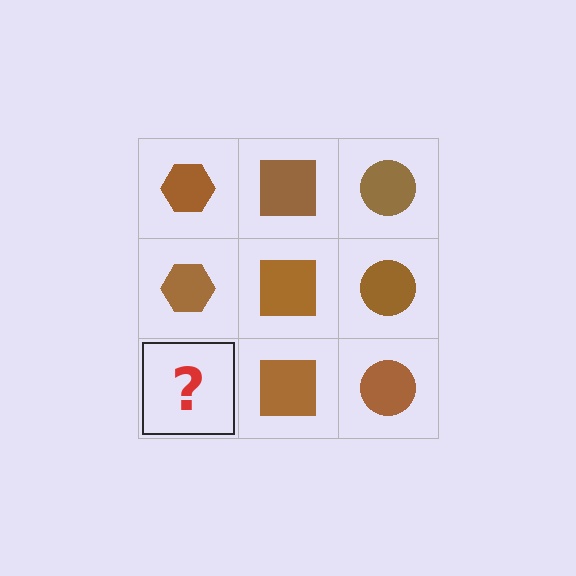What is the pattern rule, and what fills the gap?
The rule is that each column has a consistent shape. The gap should be filled with a brown hexagon.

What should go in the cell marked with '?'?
The missing cell should contain a brown hexagon.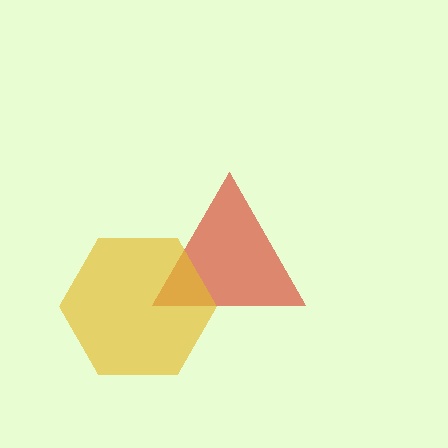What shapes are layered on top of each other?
The layered shapes are: a red triangle, a yellow hexagon.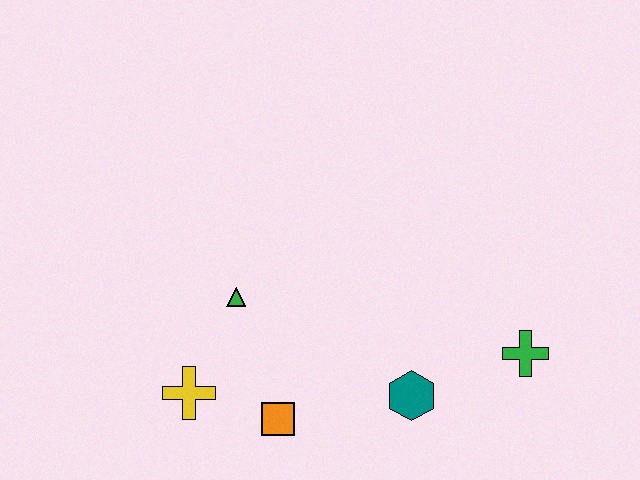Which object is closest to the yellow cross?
The orange square is closest to the yellow cross.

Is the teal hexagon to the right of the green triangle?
Yes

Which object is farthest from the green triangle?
The green cross is farthest from the green triangle.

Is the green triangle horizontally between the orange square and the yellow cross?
Yes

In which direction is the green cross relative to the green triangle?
The green cross is to the right of the green triangle.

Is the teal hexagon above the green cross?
No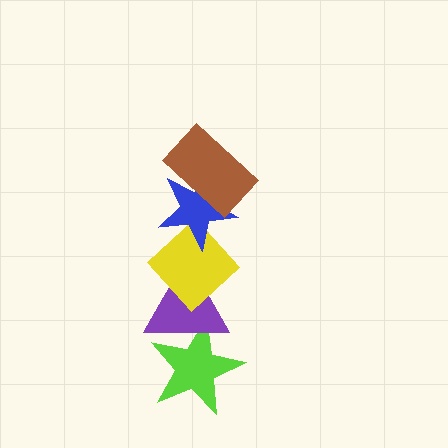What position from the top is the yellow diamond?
The yellow diamond is 3rd from the top.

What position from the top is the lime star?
The lime star is 5th from the top.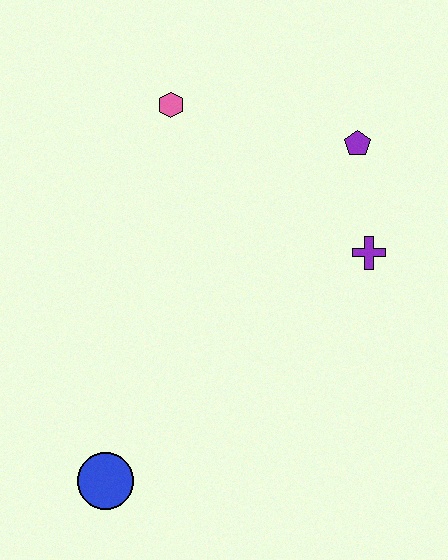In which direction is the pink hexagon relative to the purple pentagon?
The pink hexagon is to the left of the purple pentagon.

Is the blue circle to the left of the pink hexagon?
Yes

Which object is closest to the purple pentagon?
The purple cross is closest to the purple pentagon.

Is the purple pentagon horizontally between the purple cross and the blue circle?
Yes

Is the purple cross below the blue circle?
No